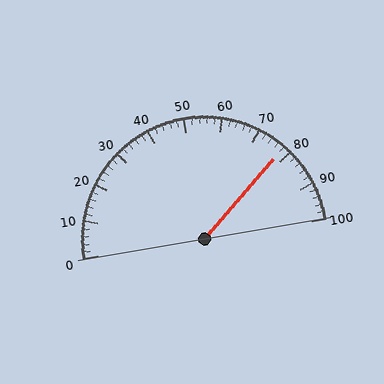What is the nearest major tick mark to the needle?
The nearest major tick mark is 80.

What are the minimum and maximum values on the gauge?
The gauge ranges from 0 to 100.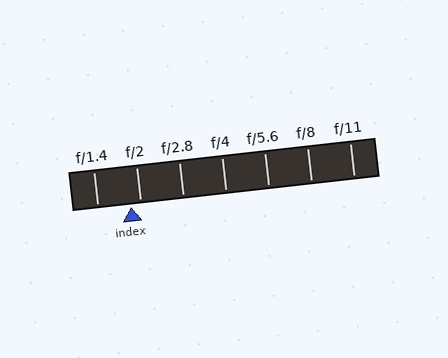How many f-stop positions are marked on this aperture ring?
There are 7 f-stop positions marked.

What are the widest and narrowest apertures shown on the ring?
The widest aperture shown is f/1.4 and the narrowest is f/11.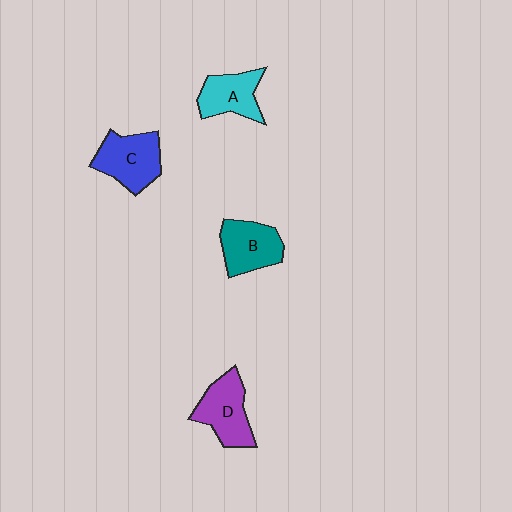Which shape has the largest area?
Shape C (blue).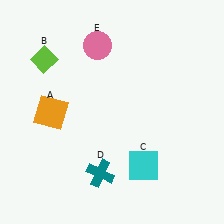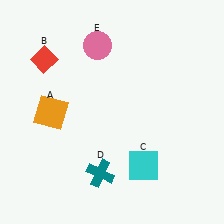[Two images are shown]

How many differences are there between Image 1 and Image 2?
There is 1 difference between the two images.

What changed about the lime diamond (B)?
In Image 1, B is lime. In Image 2, it changed to red.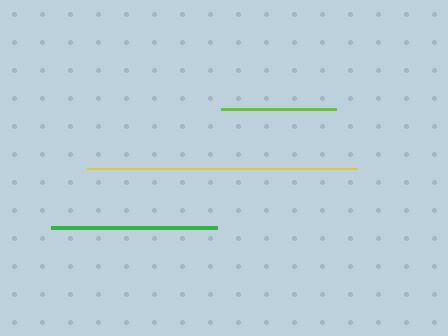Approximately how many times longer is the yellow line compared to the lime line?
The yellow line is approximately 2.3 times the length of the lime line.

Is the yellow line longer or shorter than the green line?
The yellow line is longer than the green line.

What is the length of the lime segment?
The lime segment is approximately 116 pixels long.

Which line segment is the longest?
The yellow line is the longest at approximately 269 pixels.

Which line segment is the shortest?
The lime line is the shortest at approximately 116 pixels.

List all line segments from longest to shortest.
From longest to shortest: yellow, green, lime.